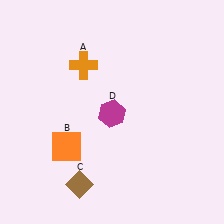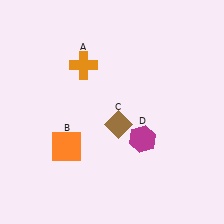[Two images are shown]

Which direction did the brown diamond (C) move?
The brown diamond (C) moved up.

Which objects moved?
The objects that moved are: the brown diamond (C), the magenta hexagon (D).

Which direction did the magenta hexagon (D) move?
The magenta hexagon (D) moved right.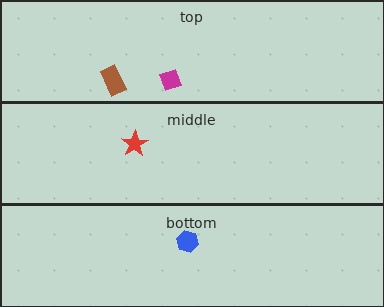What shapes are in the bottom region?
The blue hexagon.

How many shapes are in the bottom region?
1.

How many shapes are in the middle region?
1.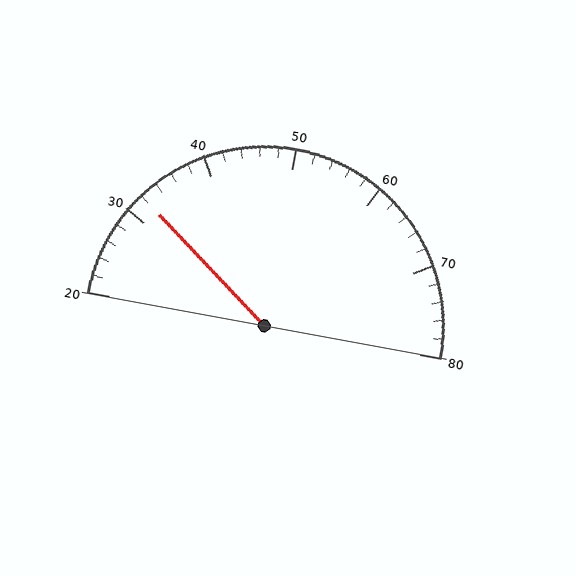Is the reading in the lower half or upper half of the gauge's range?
The reading is in the lower half of the range (20 to 80).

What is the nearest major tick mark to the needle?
The nearest major tick mark is 30.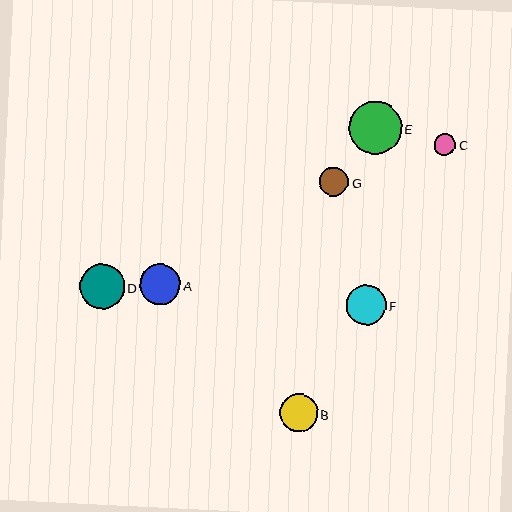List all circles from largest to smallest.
From largest to smallest: E, D, A, F, B, G, C.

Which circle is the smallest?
Circle C is the smallest with a size of approximately 21 pixels.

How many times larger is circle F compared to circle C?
Circle F is approximately 1.9 times the size of circle C.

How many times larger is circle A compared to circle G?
Circle A is approximately 1.4 times the size of circle G.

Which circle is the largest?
Circle E is the largest with a size of approximately 52 pixels.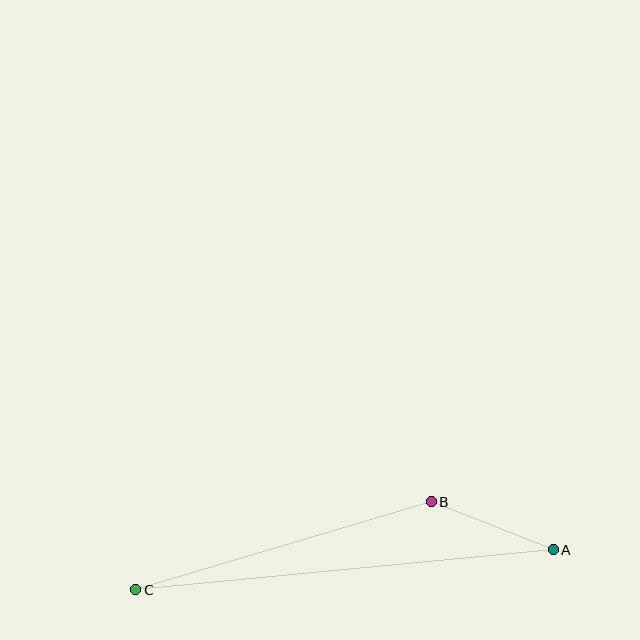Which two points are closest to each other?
Points A and B are closest to each other.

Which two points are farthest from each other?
Points A and C are farthest from each other.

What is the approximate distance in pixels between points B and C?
The distance between B and C is approximately 308 pixels.